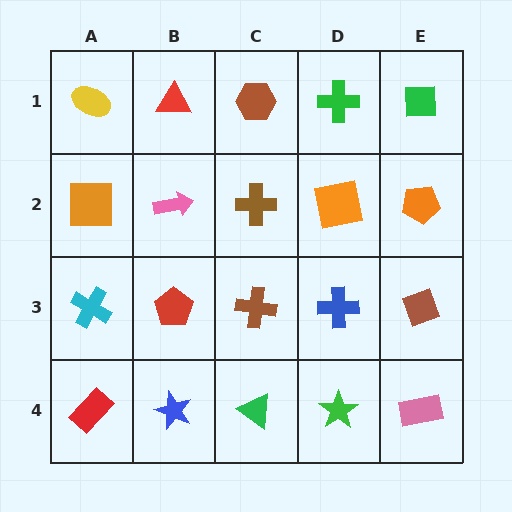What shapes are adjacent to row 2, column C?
A brown hexagon (row 1, column C), a brown cross (row 3, column C), a pink arrow (row 2, column B), an orange square (row 2, column D).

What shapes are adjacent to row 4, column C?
A brown cross (row 3, column C), a blue star (row 4, column B), a green star (row 4, column D).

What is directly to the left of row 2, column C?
A pink arrow.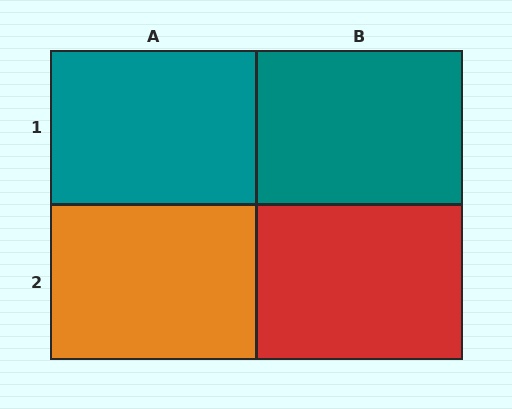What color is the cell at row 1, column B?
Teal.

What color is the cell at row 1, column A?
Teal.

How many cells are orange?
1 cell is orange.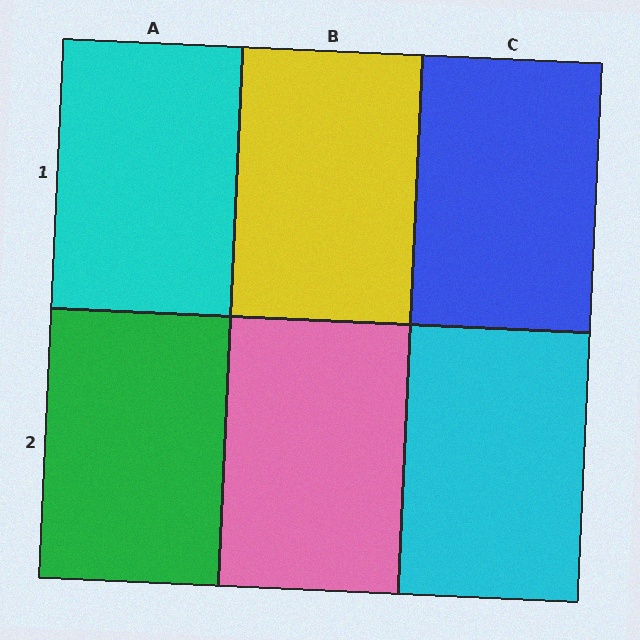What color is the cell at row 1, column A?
Cyan.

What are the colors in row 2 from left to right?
Green, pink, cyan.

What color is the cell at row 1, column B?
Yellow.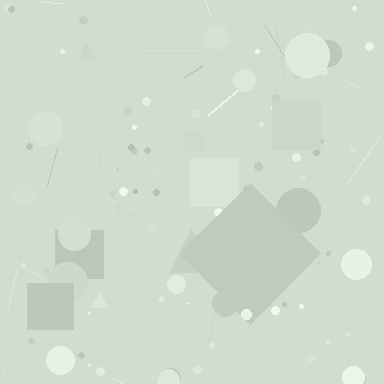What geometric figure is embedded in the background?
A diamond is embedded in the background.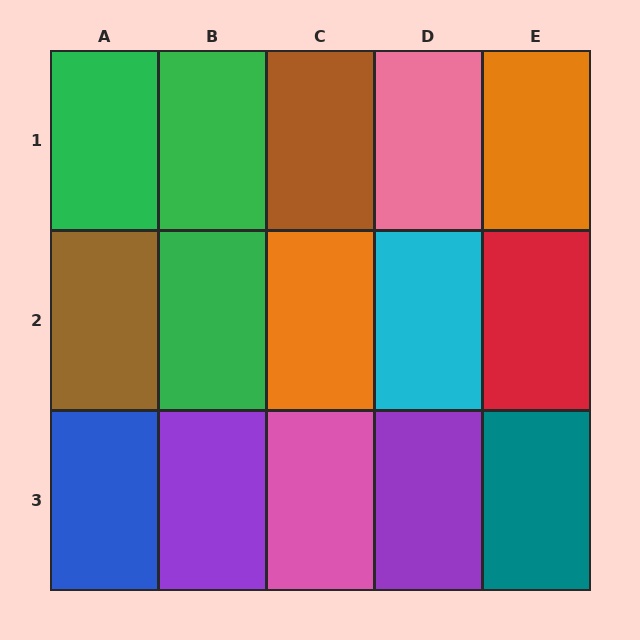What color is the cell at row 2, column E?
Red.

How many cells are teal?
1 cell is teal.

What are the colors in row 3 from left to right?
Blue, purple, pink, purple, teal.